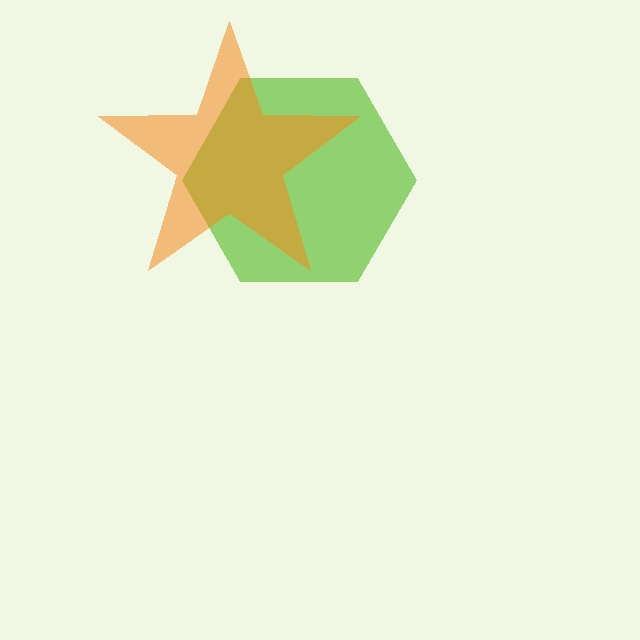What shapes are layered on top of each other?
The layered shapes are: a lime hexagon, an orange star.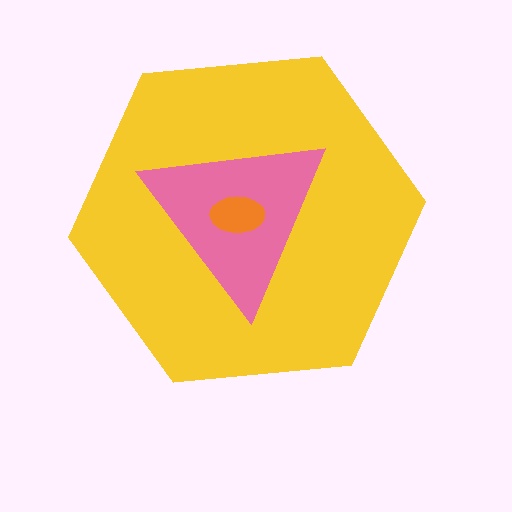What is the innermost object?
The orange ellipse.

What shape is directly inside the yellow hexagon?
The pink triangle.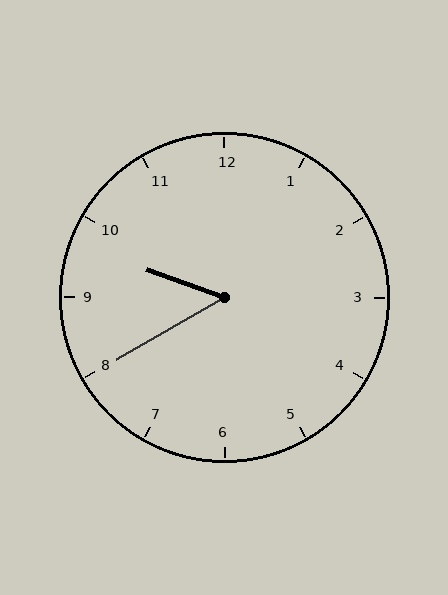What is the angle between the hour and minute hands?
Approximately 50 degrees.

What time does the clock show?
9:40.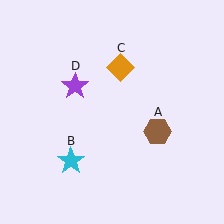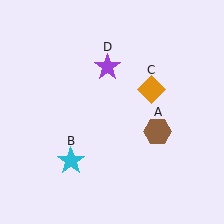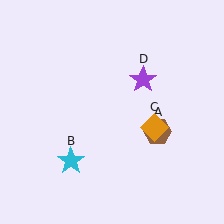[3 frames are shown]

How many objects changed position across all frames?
2 objects changed position: orange diamond (object C), purple star (object D).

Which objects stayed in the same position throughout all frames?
Brown hexagon (object A) and cyan star (object B) remained stationary.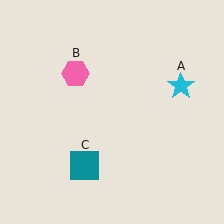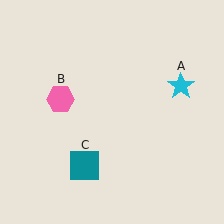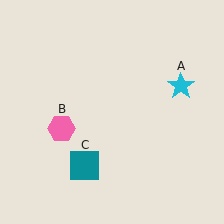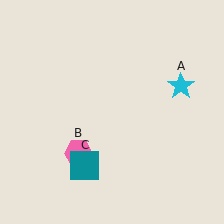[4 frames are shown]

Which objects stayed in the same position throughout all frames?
Cyan star (object A) and teal square (object C) remained stationary.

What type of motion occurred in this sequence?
The pink hexagon (object B) rotated counterclockwise around the center of the scene.